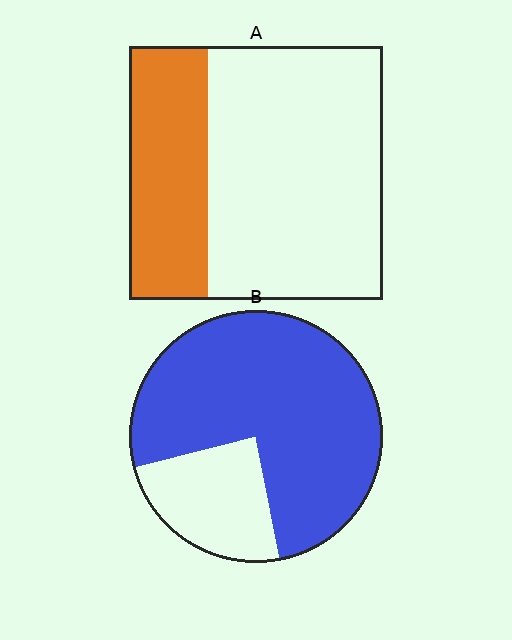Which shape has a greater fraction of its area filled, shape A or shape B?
Shape B.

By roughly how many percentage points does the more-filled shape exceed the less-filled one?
By roughly 45 percentage points (B over A).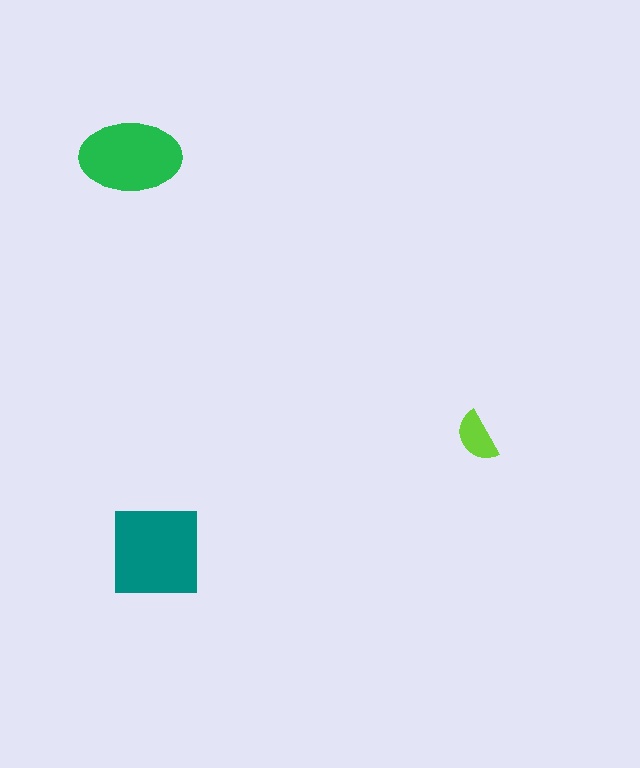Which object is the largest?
The teal square.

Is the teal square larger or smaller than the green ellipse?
Larger.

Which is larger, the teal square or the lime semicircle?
The teal square.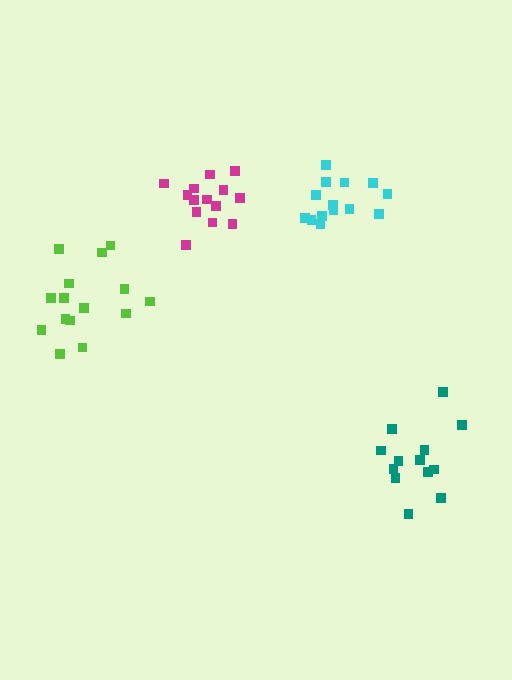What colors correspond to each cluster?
The clusters are colored: lime, magenta, teal, cyan.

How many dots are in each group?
Group 1: 15 dots, Group 2: 14 dots, Group 3: 13 dots, Group 4: 14 dots (56 total).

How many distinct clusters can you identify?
There are 4 distinct clusters.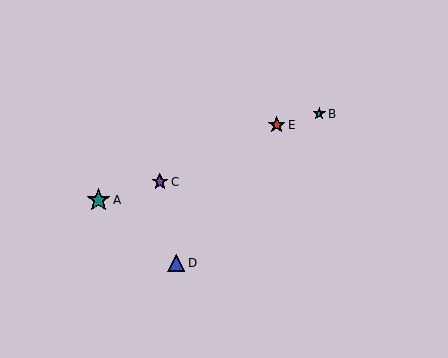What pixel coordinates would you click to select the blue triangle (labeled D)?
Click at (176, 263) to select the blue triangle D.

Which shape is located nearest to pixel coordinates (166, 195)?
The purple star (labeled C) at (160, 182) is nearest to that location.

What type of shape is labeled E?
Shape E is a red star.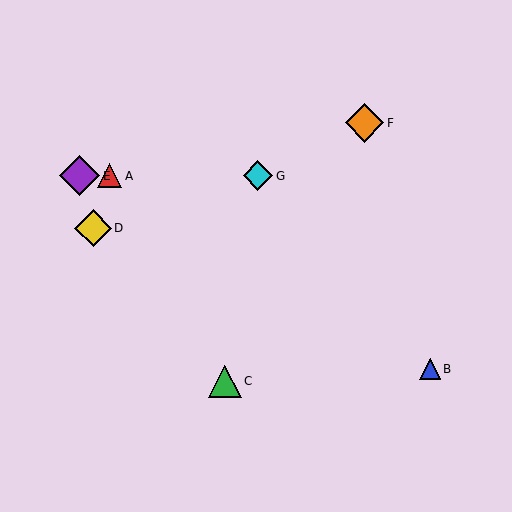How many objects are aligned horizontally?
3 objects (A, E, G) are aligned horizontally.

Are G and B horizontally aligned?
No, G is at y≈176 and B is at y≈369.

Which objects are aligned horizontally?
Objects A, E, G are aligned horizontally.